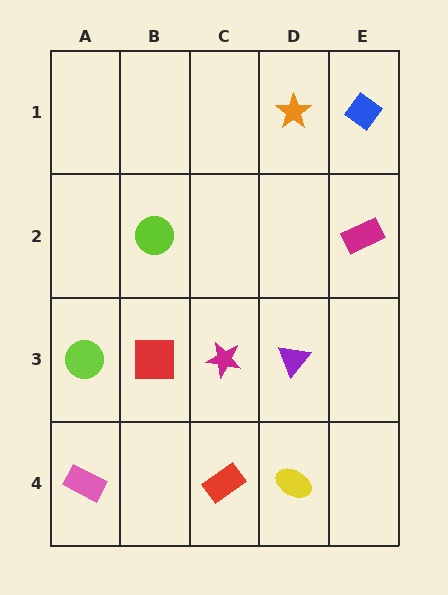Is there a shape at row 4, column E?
No, that cell is empty.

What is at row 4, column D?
A yellow ellipse.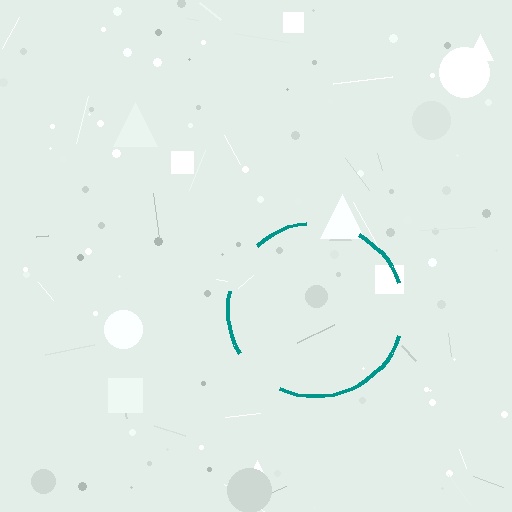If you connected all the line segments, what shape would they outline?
They would outline a circle.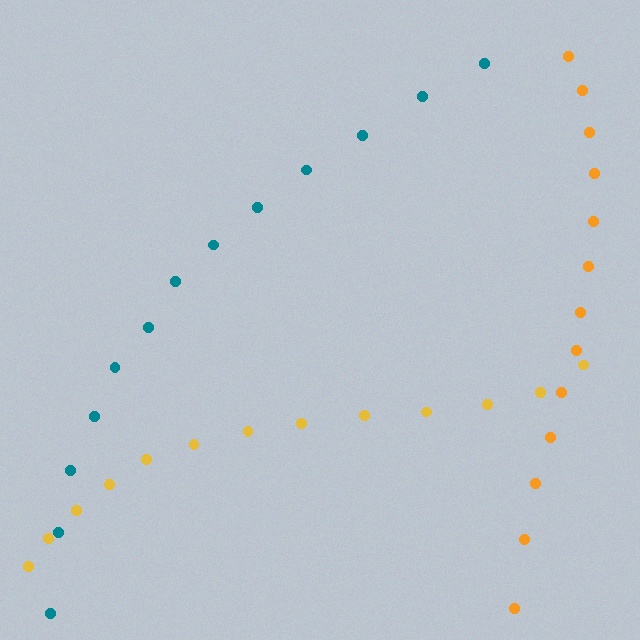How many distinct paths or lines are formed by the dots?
There are 3 distinct paths.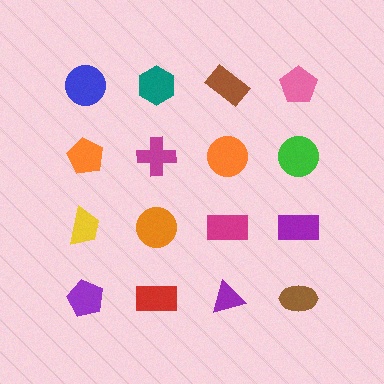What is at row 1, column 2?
A teal hexagon.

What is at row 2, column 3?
An orange circle.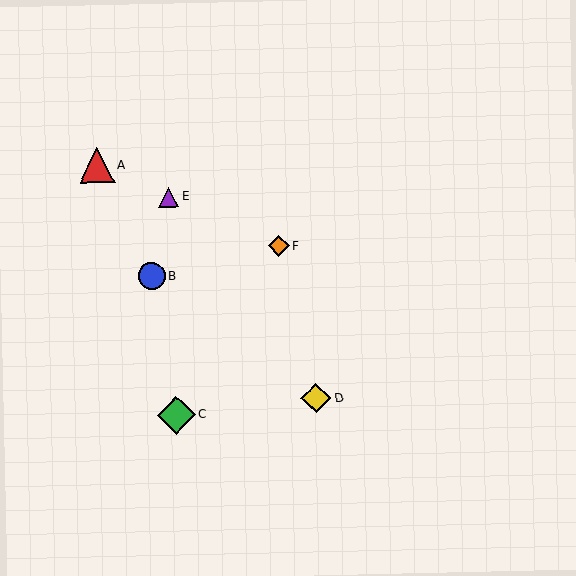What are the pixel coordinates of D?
Object D is at (316, 398).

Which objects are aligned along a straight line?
Objects A, E, F are aligned along a straight line.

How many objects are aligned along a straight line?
3 objects (A, E, F) are aligned along a straight line.